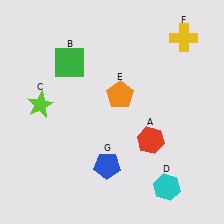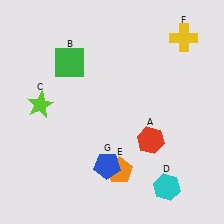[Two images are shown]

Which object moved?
The orange pentagon (E) moved down.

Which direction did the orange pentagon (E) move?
The orange pentagon (E) moved down.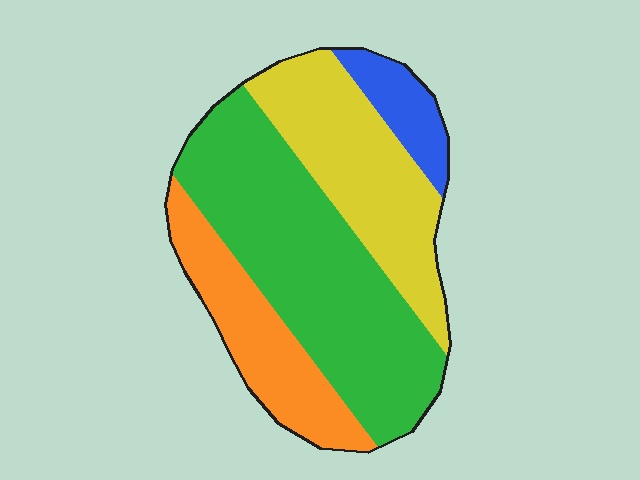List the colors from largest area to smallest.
From largest to smallest: green, yellow, orange, blue.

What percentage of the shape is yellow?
Yellow takes up about one quarter (1/4) of the shape.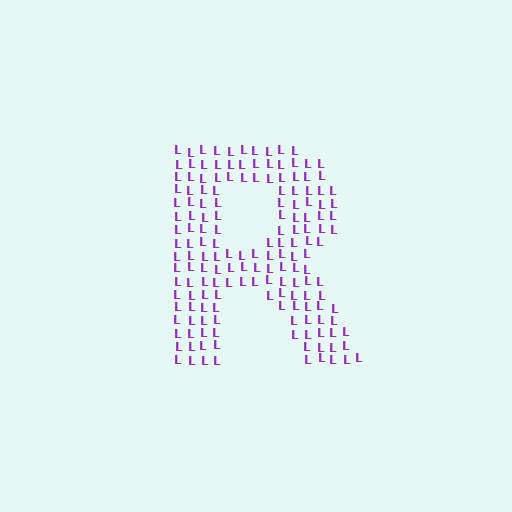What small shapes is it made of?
It is made of small letter L's.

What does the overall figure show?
The overall figure shows the letter R.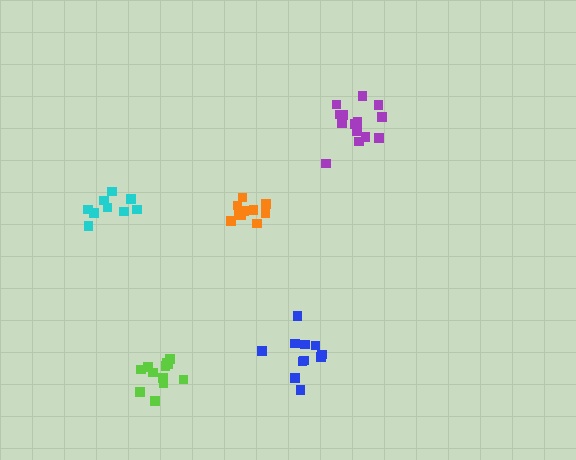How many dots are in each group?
Group 1: 10 dots, Group 2: 12 dots, Group 3: 15 dots, Group 4: 11 dots, Group 5: 9 dots (57 total).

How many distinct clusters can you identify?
There are 5 distinct clusters.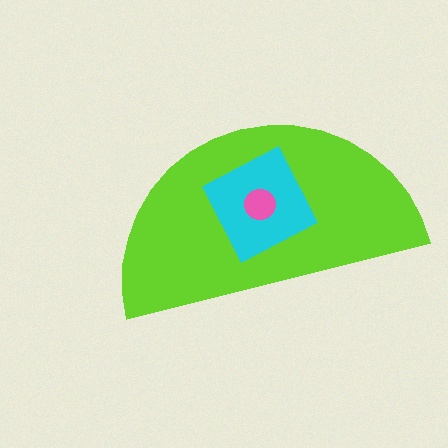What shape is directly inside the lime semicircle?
The cyan diamond.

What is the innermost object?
The pink circle.